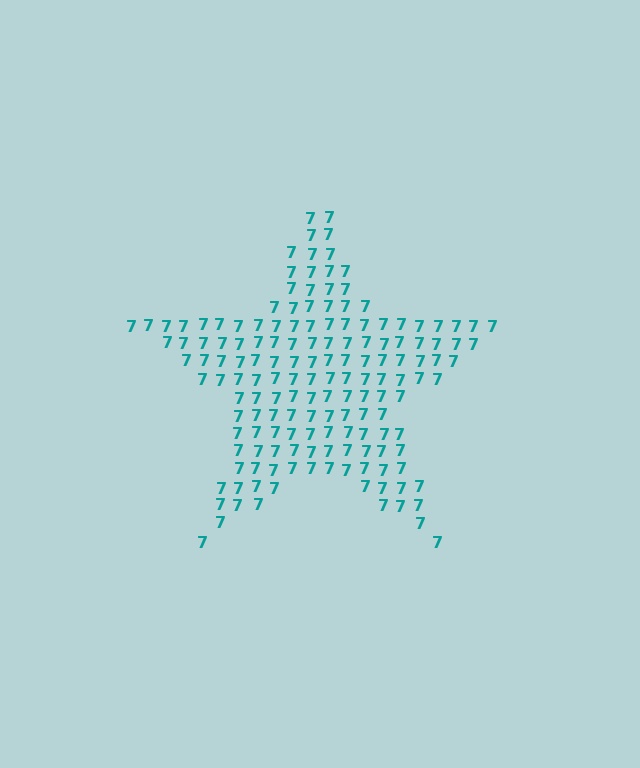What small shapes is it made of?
It is made of small digit 7's.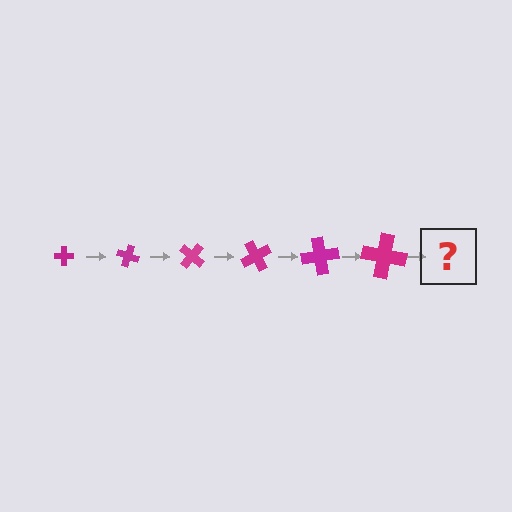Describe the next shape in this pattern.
It should be a cross, larger than the previous one and rotated 120 degrees from the start.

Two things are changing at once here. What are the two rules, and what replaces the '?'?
The two rules are that the cross grows larger each step and it rotates 20 degrees each step. The '?' should be a cross, larger than the previous one and rotated 120 degrees from the start.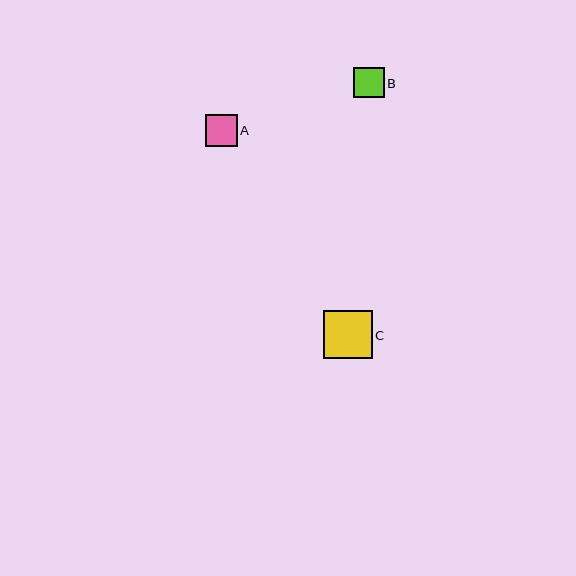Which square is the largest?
Square C is the largest with a size of approximately 49 pixels.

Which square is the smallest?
Square B is the smallest with a size of approximately 31 pixels.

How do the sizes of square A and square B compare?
Square A and square B are approximately the same size.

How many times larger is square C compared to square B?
Square C is approximately 1.6 times the size of square B.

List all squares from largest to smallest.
From largest to smallest: C, A, B.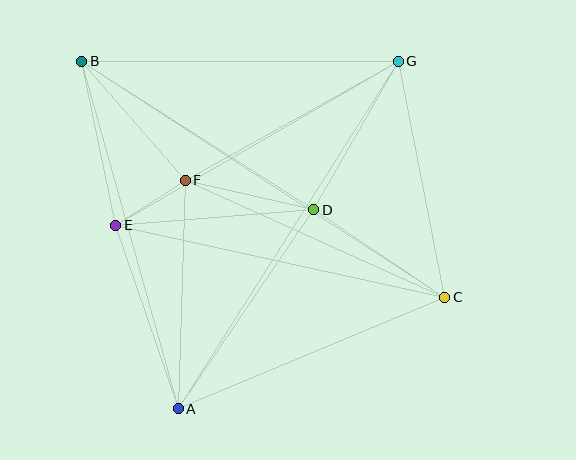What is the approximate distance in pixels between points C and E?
The distance between C and E is approximately 337 pixels.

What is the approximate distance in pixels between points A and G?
The distance between A and G is approximately 411 pixels.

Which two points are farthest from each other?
Points B and C are farthest from each other.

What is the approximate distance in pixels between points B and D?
The distance between B and D is approximately 275 pixels.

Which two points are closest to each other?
Points E and F are closest to each other.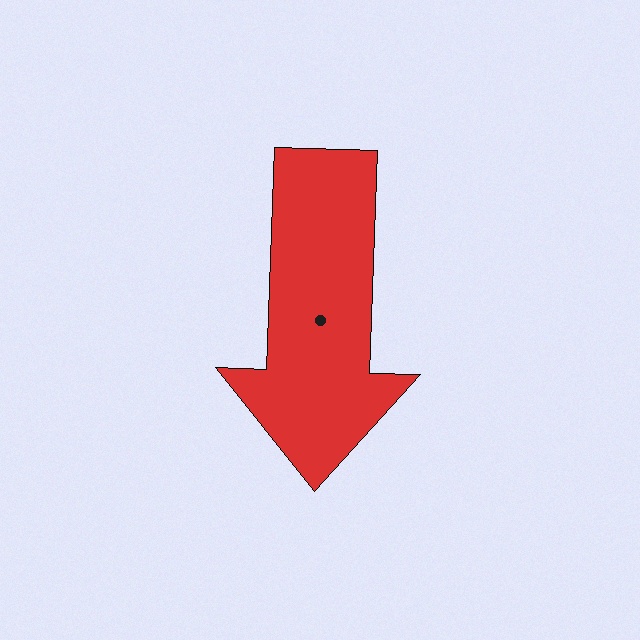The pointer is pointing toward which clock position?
Roughly 6 o'clock.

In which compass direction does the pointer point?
South.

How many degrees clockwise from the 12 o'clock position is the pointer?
Approximately 182 degrees.